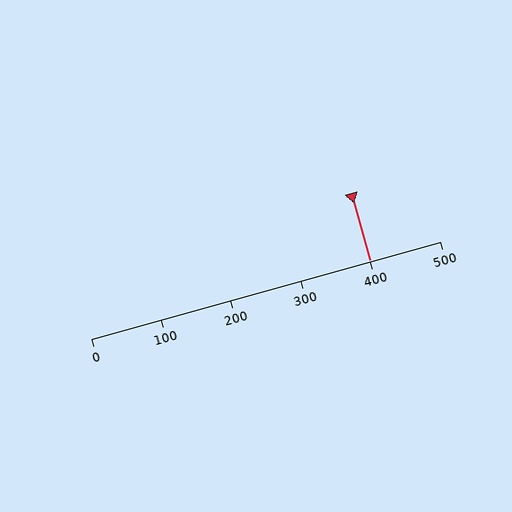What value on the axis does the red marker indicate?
The marker indicates approximately 400.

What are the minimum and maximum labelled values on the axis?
The axis runs from 0 to 500.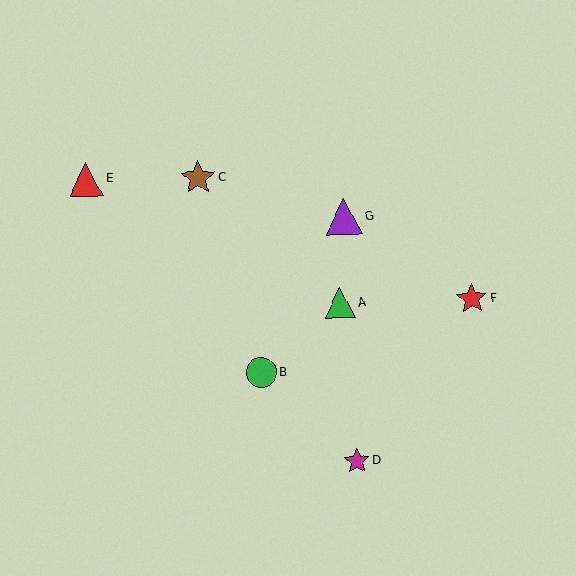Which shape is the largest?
The purple triangle (labeled G) is the largest.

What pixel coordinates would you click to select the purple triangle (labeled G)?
Click at (344, 217) to select the purple triangle G.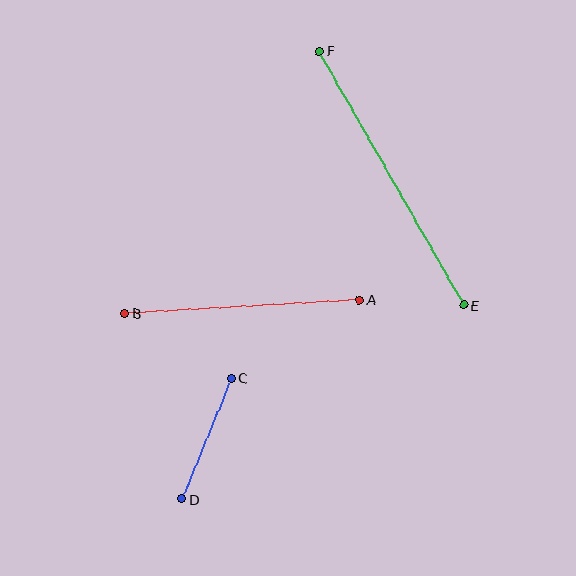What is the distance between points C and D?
The distance is approximately 130 pixels.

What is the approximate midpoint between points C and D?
The midpoint is at approximately (207, 439) pixels.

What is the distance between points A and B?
The distance is approximately 235 pixels.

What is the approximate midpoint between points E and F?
The midpoint is at approximately (392, 178) pixels.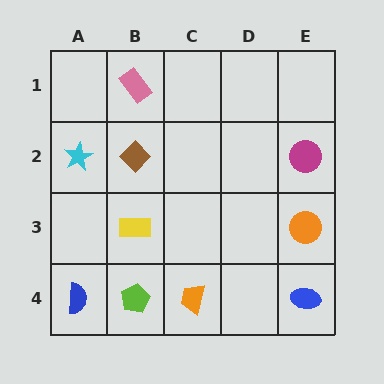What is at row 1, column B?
A pink rectangle.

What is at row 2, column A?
A cyan star.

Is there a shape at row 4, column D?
No, that cell is empty.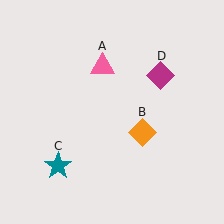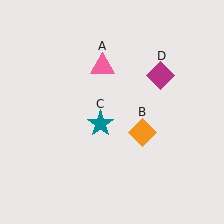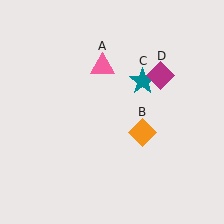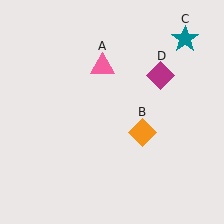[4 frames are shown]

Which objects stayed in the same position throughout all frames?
Pink triangle (object A) and orange diamond (object B) and magenta diamond (object D) remained stationary.